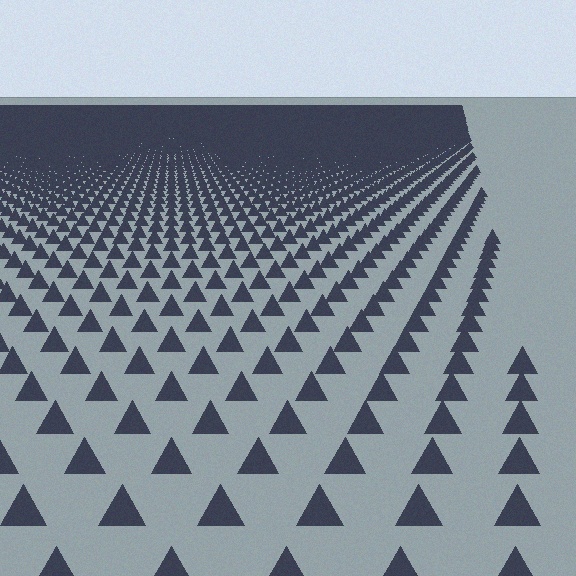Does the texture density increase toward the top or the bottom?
Density increases toward the top.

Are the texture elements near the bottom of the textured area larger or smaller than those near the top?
Larger. Near the bottom, elements are closer to the viewer and appear at a bigger on-screen size.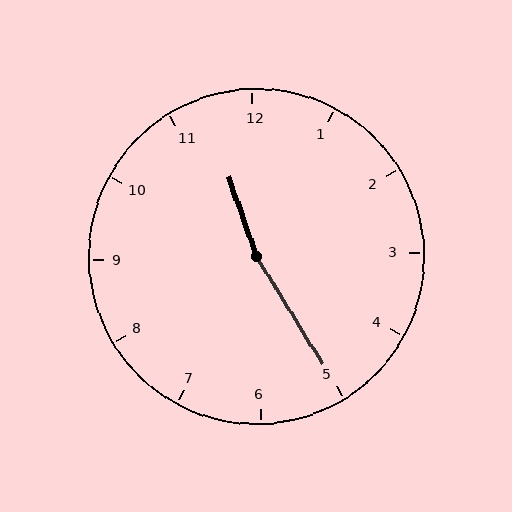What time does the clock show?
11:25.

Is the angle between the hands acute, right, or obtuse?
It is obtuse.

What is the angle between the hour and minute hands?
Approximately 168 degrees.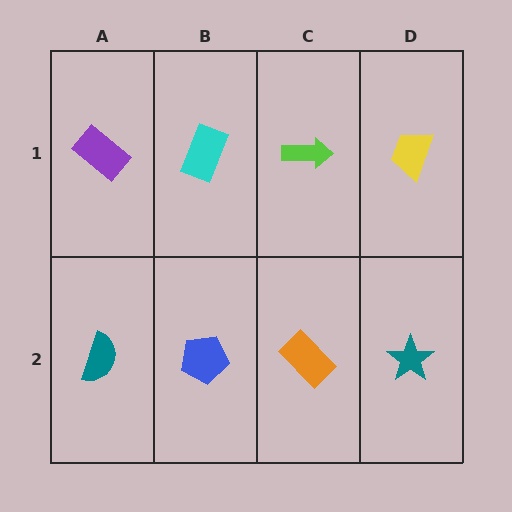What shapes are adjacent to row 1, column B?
A blue pentagon (row 2, column B), a purple rectangle (row 1, column A), a lime arrow (row 1, column C).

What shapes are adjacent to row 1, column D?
A teal star (row 2, column D), a lime arrow (row 1, column C).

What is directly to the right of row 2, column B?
An orange rectangle.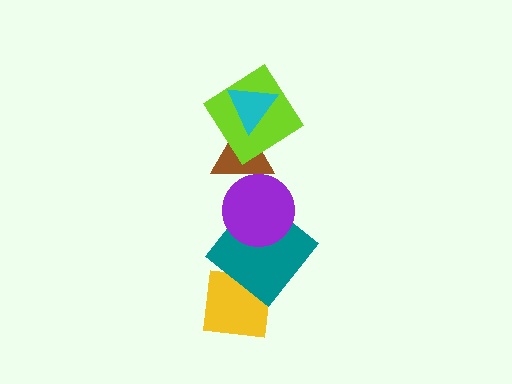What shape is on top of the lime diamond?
The cyan triangle is on top of the lime diamond.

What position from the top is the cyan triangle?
The cyan triangle is 1st from the top.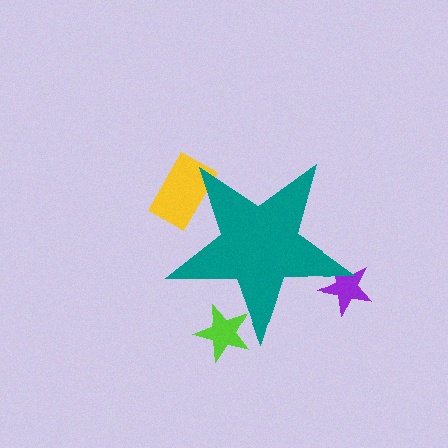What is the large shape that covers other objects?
A teal star.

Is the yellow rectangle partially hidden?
Yes, the yellow rectangle is partially hidden behind the teal star.